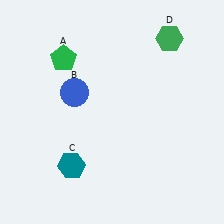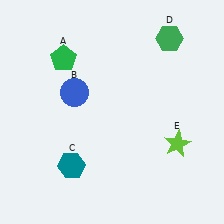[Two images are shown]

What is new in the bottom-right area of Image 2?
A lime star (E) was added in the bottom-right area of Image 2.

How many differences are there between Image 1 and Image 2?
There is 1 difference between the two images.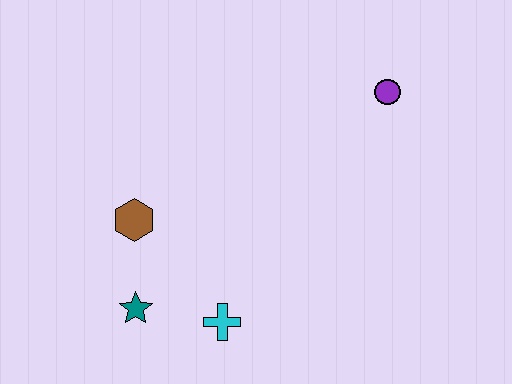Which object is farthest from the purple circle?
The teal star is farthest from the purple circle.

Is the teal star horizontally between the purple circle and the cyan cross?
No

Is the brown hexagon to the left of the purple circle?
Yes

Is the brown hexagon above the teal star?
Yes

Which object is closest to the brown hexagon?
The teal star is closest to the brown hexagon.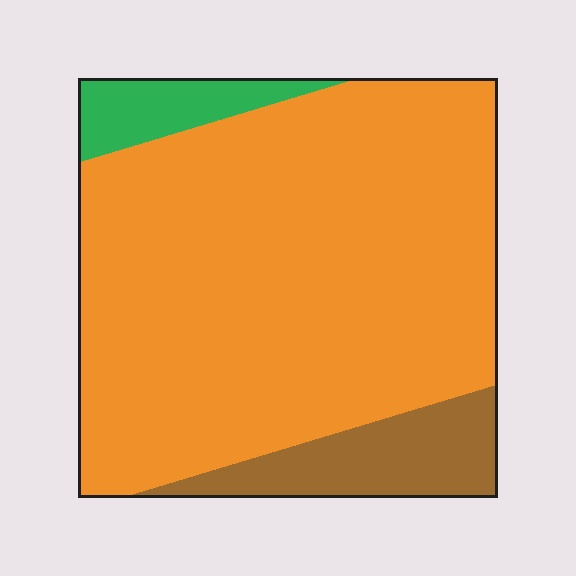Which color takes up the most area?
Orange, at roughly 80%.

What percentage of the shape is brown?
Brown takes up about one eighth (1/8) of the shape.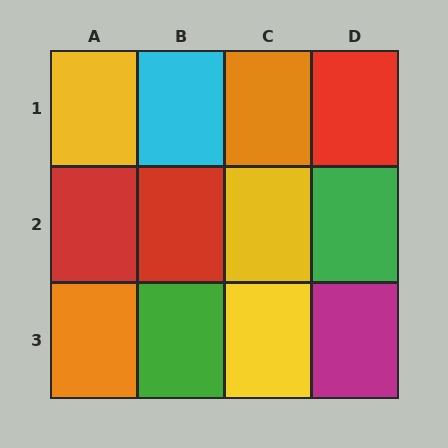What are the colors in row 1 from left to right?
Yellow, cyan, orange, red.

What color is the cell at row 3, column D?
Magenta.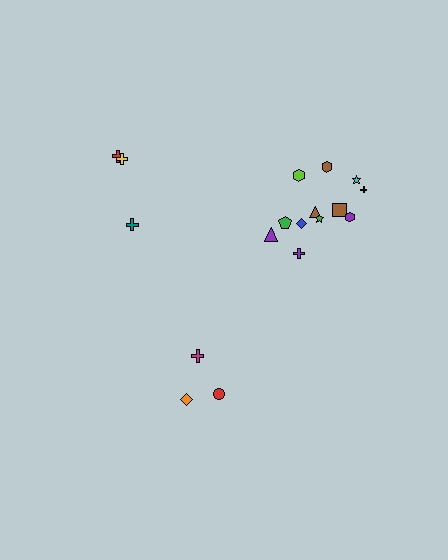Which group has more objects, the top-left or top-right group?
The top-right group.